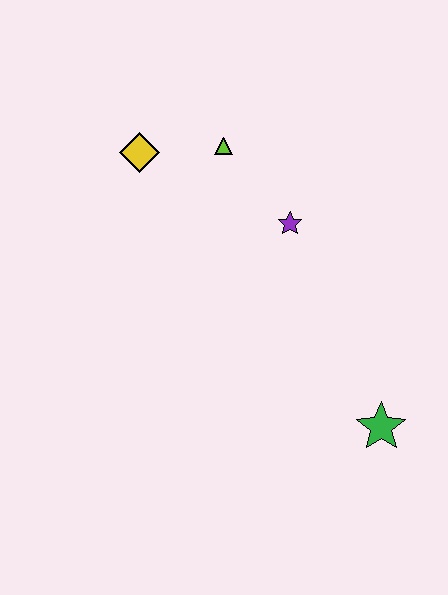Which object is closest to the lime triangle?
The yellow diamond is closest to the lime triangle.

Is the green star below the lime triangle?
Yes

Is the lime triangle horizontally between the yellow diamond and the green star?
Yes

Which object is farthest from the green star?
The yellow diamond is farthest from the green star.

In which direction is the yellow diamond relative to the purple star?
The yellow diamond is to the left of the purple star.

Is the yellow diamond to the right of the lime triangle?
No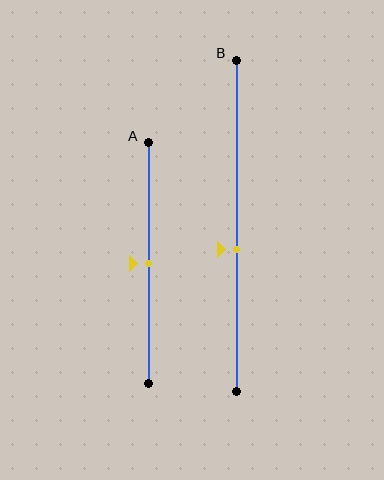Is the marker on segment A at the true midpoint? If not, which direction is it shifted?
Yes, the marker on segment A is at the true midpoint.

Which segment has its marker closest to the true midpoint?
Segment A has its marker closest to the true midpoint.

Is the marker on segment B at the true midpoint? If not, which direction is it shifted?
No, the marker on segment B is shifted downward by about 7% of the segment length.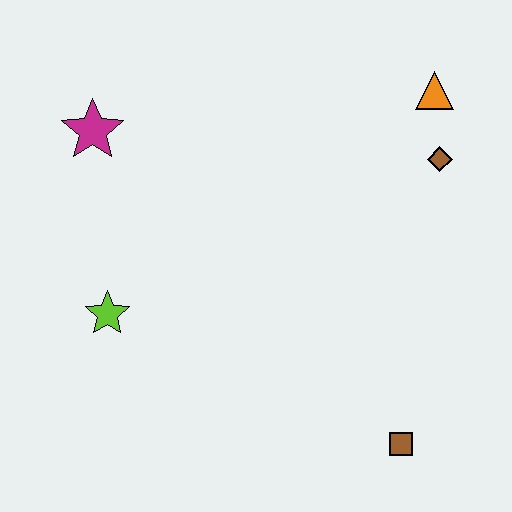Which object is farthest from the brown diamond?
The lime star is farthest from the brown diamond.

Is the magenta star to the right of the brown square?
No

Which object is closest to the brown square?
The brown diamond is closest to the brown square.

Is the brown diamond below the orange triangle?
Yes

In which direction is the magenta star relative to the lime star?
The magenta star is above the lime star.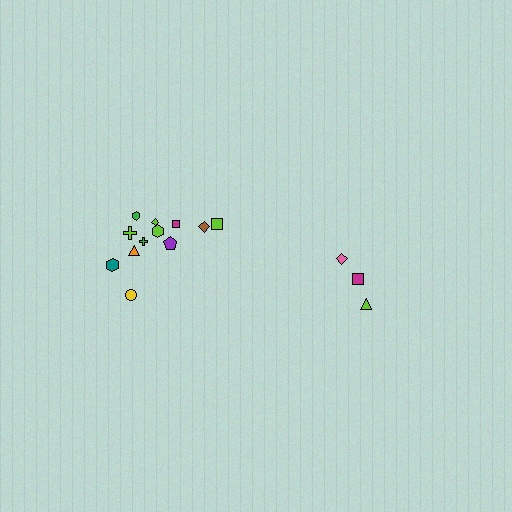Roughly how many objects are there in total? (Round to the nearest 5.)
Roughly 15 objects in total.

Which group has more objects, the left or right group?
The left group.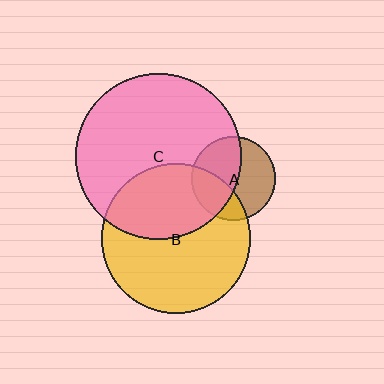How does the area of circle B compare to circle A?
Approximately 3.2 times.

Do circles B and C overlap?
Yes.